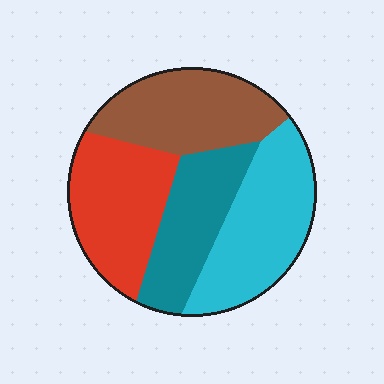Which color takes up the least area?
Teal, at roughly 20%.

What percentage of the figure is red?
Red takes up about one quarter (1/4) of the figure.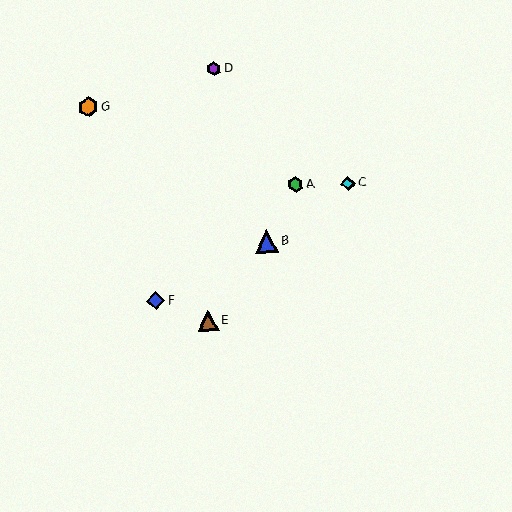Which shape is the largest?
The blue triangle (labeled B) is the largest.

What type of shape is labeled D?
Shape D is a purple hexagon.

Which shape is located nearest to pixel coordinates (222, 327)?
The brown triangle (labeled E) at (208, 320) is nearest to that location.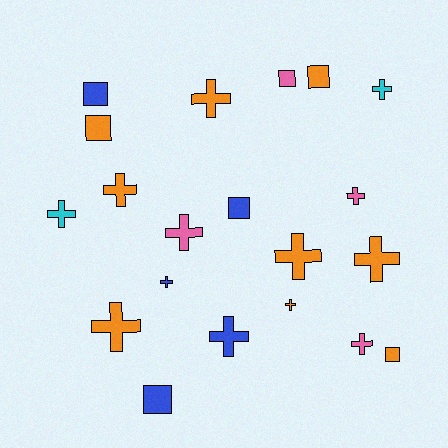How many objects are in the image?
There are 20 objects.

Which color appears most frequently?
Orange, with 9 objects.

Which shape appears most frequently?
Cross, with 13 objects.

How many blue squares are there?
There are 3 blue squares.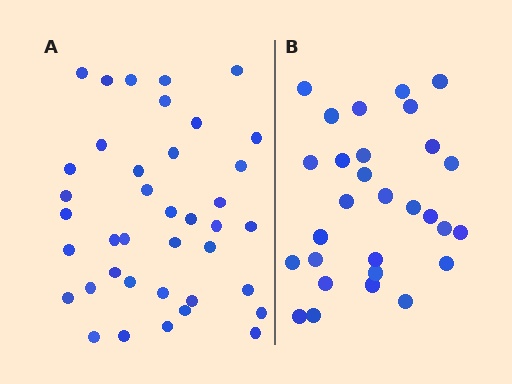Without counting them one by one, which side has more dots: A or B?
Region A (the left region) has more dots.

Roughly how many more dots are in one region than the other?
Region A has roughly 10 or so more dots than region B.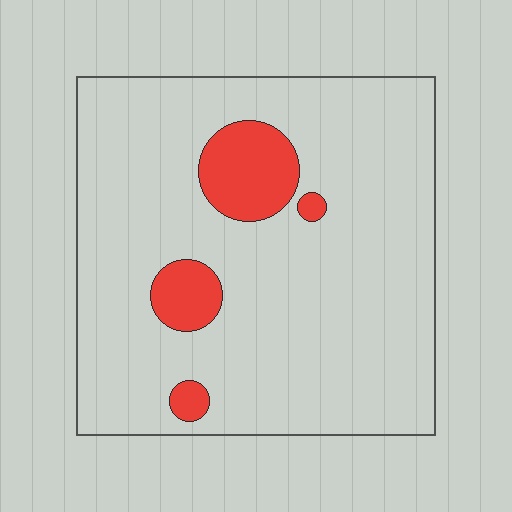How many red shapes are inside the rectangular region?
4.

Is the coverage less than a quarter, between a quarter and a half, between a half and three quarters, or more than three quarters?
Less than a quarter.